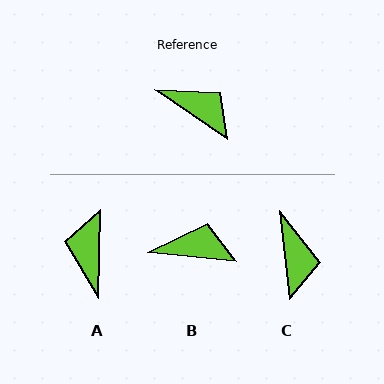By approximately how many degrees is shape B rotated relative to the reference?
Approximately 29 degrees counter-clockwise.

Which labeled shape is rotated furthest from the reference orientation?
A, about 123 degrees away.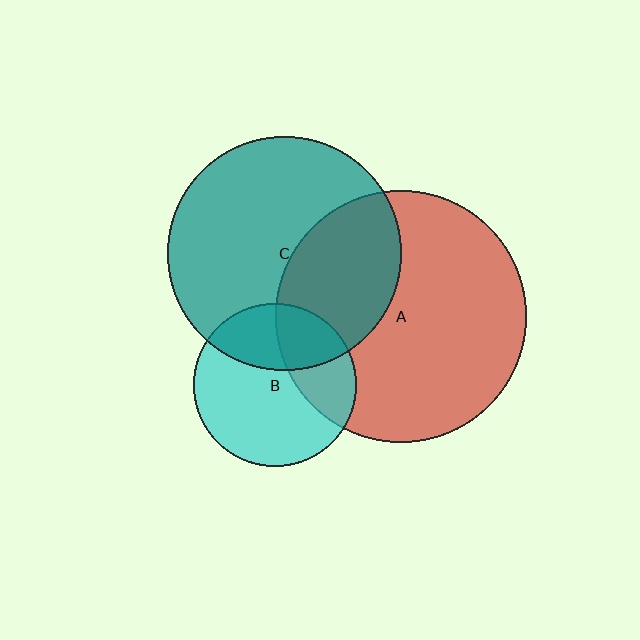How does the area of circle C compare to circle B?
Approximately 2.1 times.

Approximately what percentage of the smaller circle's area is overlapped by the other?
Approximately 30%.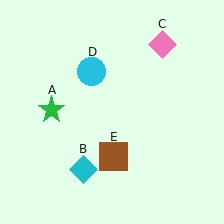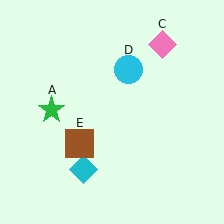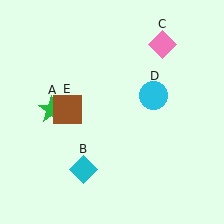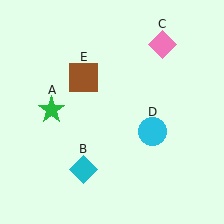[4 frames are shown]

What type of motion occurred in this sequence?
The cyan circle (object D), brown square (object E) rotated clockwise around the center of the scene.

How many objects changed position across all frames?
2 objects changed position: cyan circle (object D), brown square (object E).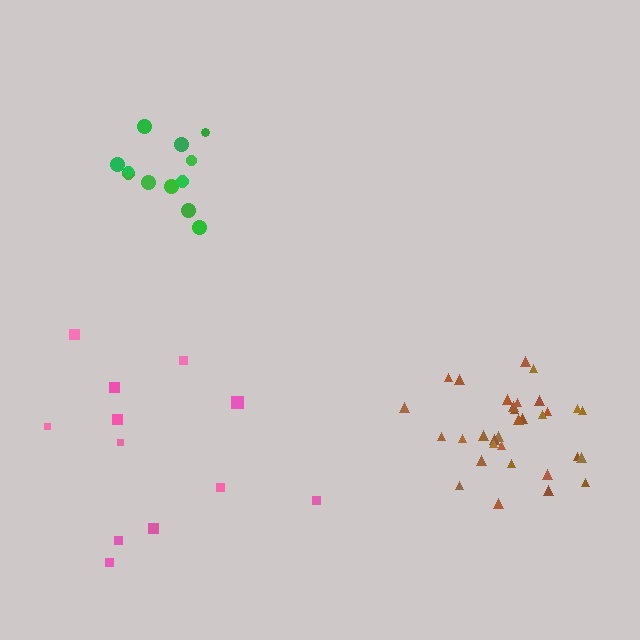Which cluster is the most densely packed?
Brown.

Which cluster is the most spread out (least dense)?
Pink.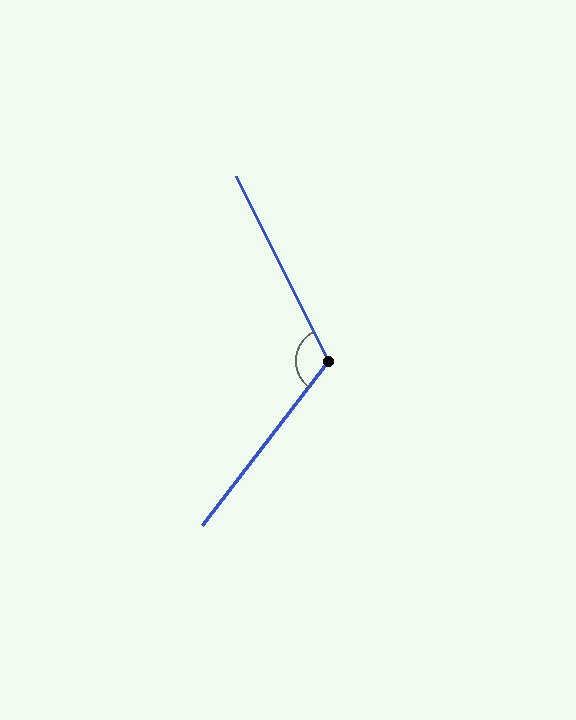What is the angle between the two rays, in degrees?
Approximately 116 degrees.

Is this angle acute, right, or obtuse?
It is obtuse.